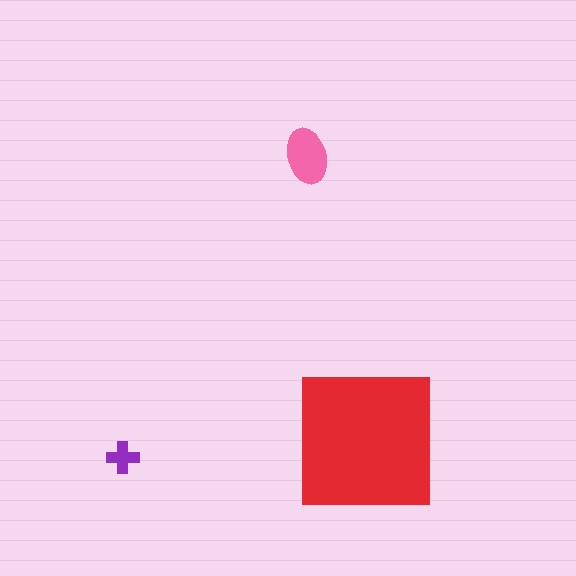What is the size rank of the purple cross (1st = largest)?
3rd.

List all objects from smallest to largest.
The purple cross, the pink ellipse, the red square.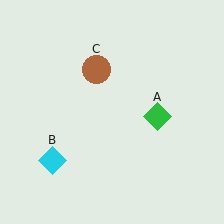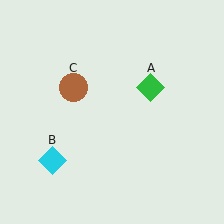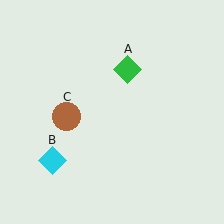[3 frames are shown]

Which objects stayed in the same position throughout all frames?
Cyan diamond (object B) remained stationary.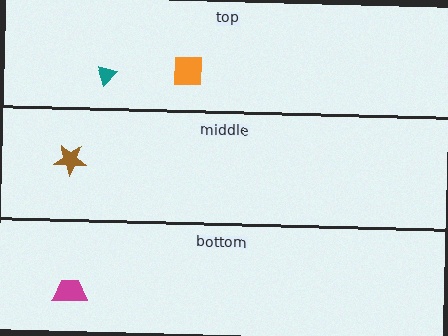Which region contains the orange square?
The top region.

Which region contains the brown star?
The middle region.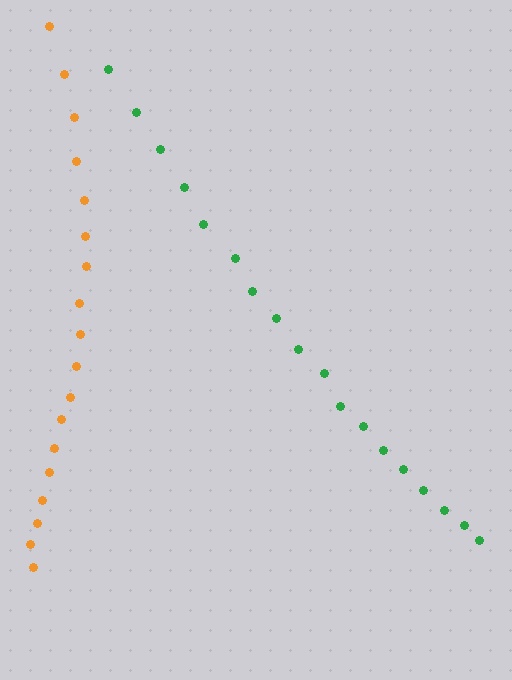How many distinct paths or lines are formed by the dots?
There are 2 distinct paths.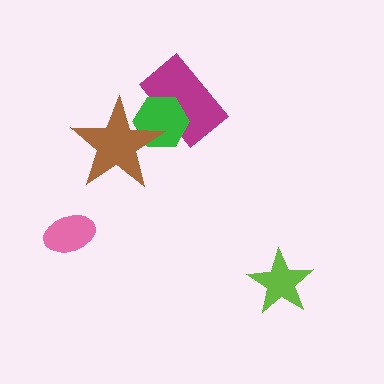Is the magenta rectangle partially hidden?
Yes, it is partially covered by another shape.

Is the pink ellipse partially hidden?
No, no other shape covers it.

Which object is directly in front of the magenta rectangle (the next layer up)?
The green hexagon is directly in front of the magenta rectangle.